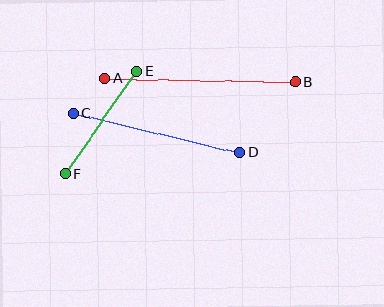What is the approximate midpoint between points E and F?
The midpoint is at approximately (101, 122) pixels.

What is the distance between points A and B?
The distance is approximately 191 pixels.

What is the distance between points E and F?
The distance is approximately 125 pixels.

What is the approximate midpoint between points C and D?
The midpoint is at approximately (157, 133) pixels.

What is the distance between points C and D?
The distance is approximately 171 pixels.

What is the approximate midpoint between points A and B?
The midpoint is at approximately (200, 80) pixels.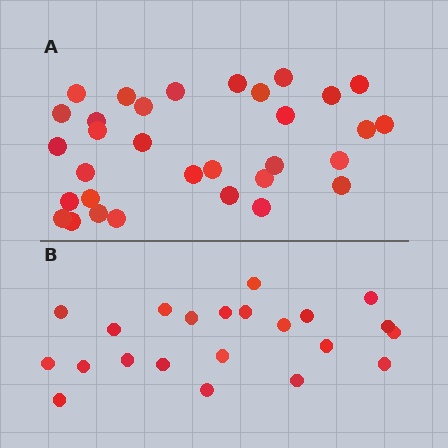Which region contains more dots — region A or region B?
Region A (the top region) has more dots.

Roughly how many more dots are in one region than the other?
Region A has roughly 10 or so more dots than region B.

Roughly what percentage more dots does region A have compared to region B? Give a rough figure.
About 45% more.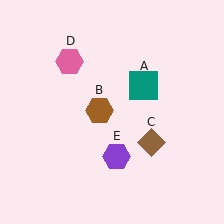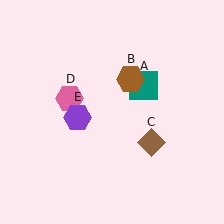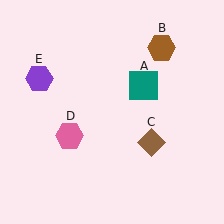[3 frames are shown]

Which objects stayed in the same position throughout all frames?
Teal square (object A) and brown diamond (object C) remained stationary.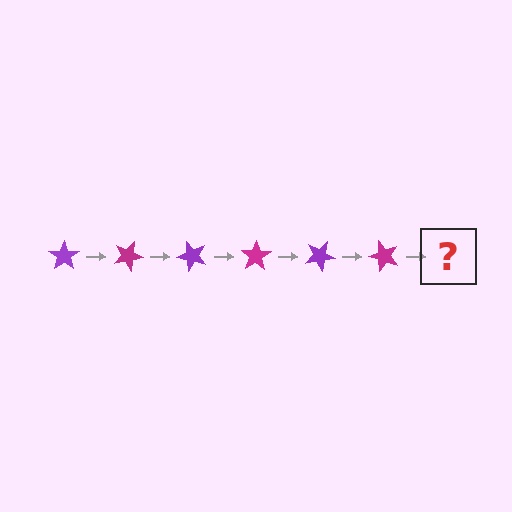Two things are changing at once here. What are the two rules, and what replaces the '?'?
The two rules are that it rotates 25 degrees each step and the color cycles through purple and magenta. The '?' should be a purple star, rotated 150 degrees from the start.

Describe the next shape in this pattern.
It should be a purple star, rotated 150 degrees from the start.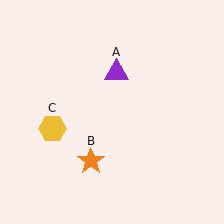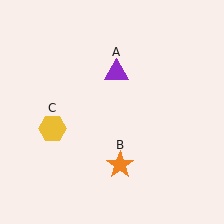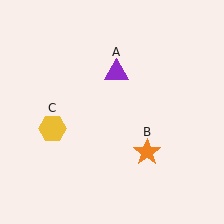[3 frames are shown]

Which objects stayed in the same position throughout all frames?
Purple triangle (object A) and yellow hexagon (object C) remained stationary.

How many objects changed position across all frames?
1 object changed position: orange star (object B).